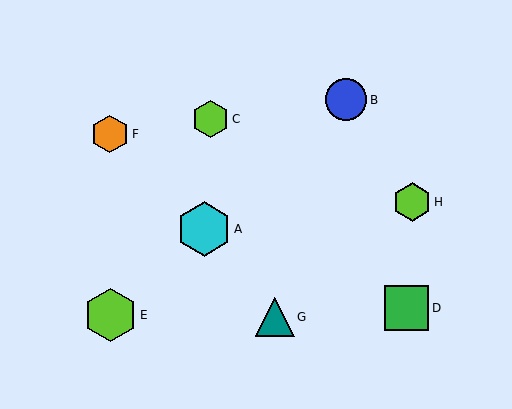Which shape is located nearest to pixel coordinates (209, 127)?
The lime hexagon (labeled C) at (211, 119) is nearest to that location.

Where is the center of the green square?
The center of the green square is at (406, 308).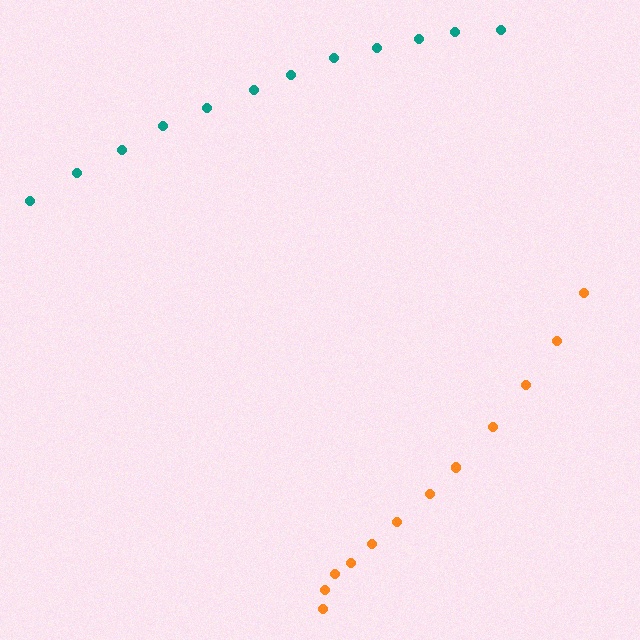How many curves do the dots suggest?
There are 2 distinct paths.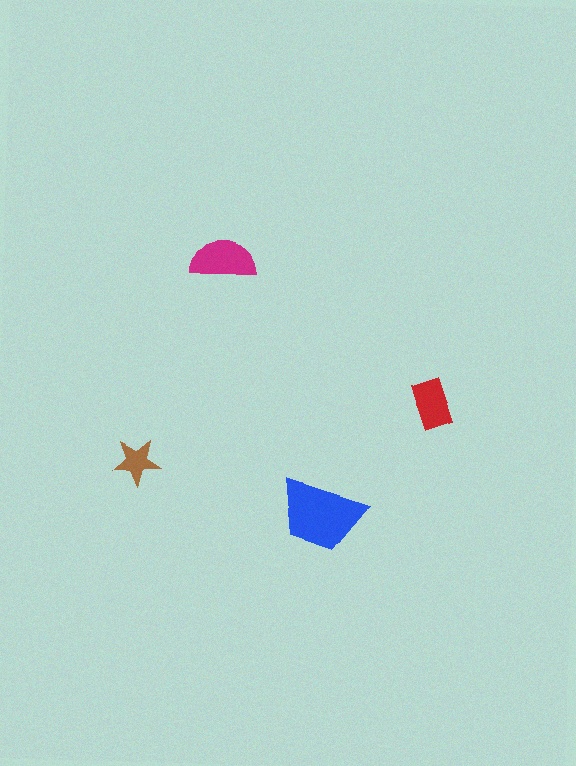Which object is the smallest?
The brown star.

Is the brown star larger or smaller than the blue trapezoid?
Smaller.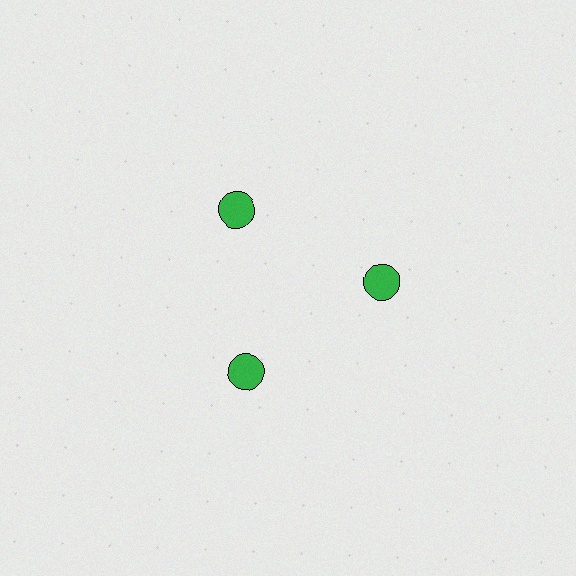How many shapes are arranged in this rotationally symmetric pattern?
There are 3 shapes, arranged in 3 groups of 1.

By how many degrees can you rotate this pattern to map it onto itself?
The pattern maps onto itself every 120 degrees of rotation.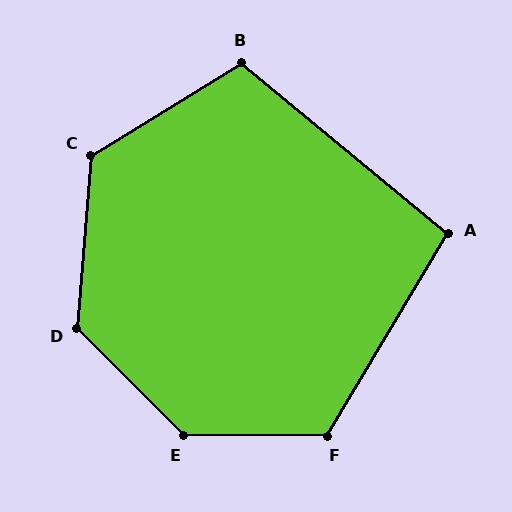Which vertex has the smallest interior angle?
A, at approximately 99 degrees.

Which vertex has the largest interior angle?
E, at approximately 135 degrees.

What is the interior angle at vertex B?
Approximately 109 degrees (obtuse).